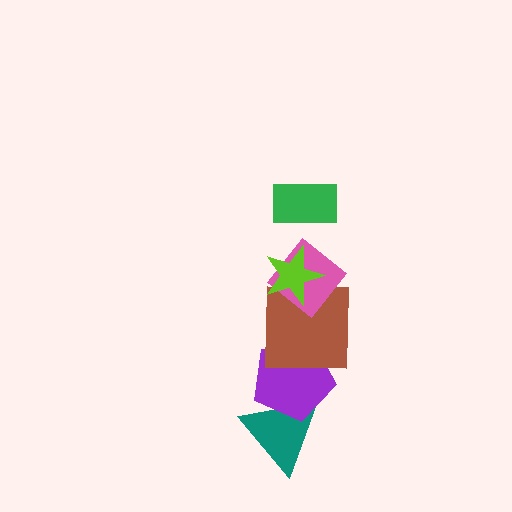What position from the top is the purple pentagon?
The purple pentagon is 5th from the top.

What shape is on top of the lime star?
The green rectangle is on top of the lime star.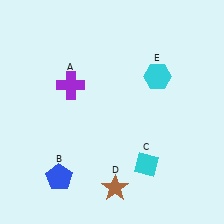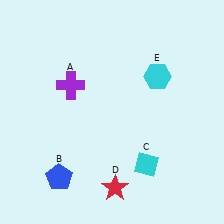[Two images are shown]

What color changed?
The star (D) changed from brown in Image 1 to red in Image 2.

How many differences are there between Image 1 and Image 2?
There is 1 difference between the two images.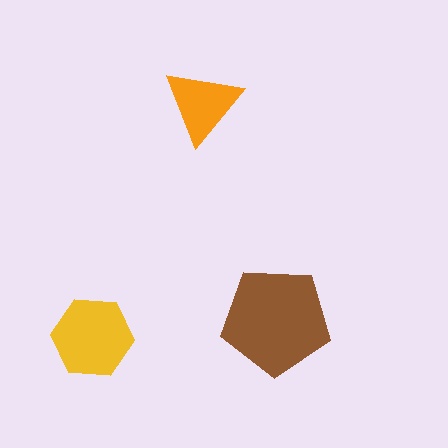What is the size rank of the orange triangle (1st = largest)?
3rd.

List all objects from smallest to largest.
The orange triangle, the yellow hexagon, the brown pentagon.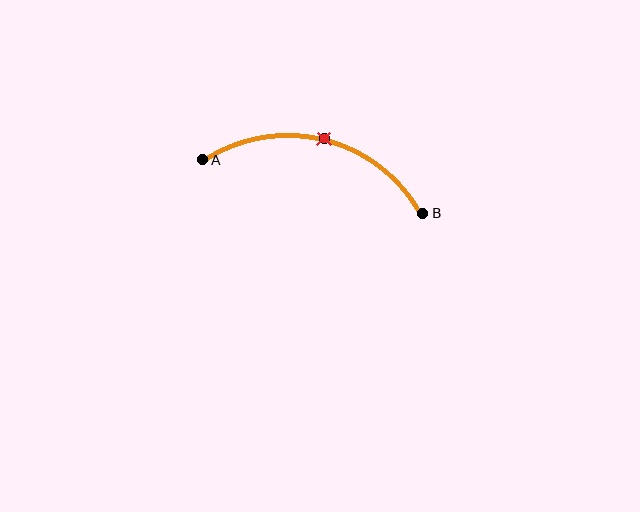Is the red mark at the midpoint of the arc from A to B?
Yes. The red mark lies on the arc at equal arc-length from both A and B — it is the arc midpoint.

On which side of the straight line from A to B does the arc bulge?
The arc bulges above the straight line connecting A and B.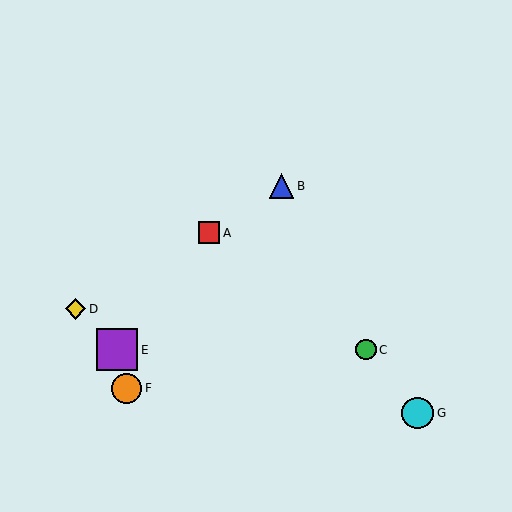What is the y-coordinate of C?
Object C is at y≈350.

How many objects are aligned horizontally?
2 objects (C, E) are aligned horizontally.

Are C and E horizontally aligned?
Yes, both are at y≈350.